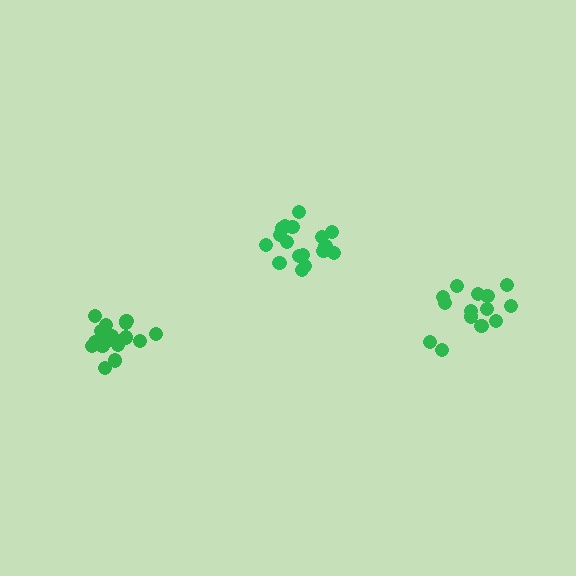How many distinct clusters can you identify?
There are 3 distinct clusters.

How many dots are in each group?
Group 1: 17 dots, Group 2: 19 dots, Group 3: 14 dots (50 total).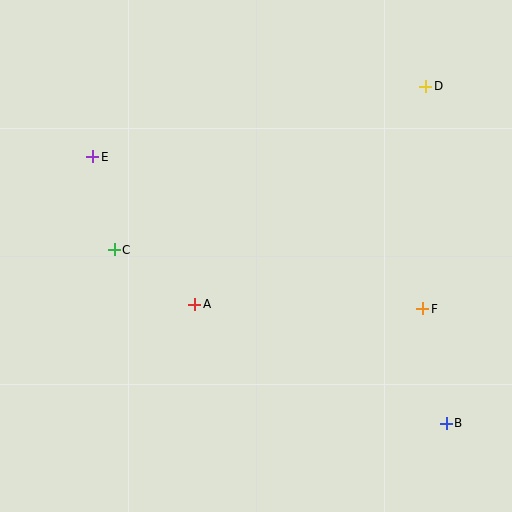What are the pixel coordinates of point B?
Point B is at (446, 423).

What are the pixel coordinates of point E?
Point E is at (93, 157).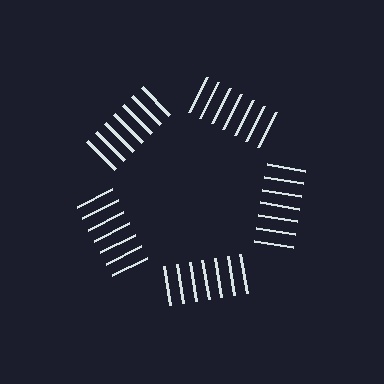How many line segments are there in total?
35 — 7 along each of the 5 edges.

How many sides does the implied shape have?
5 sides — the line-ends trace a pentagon.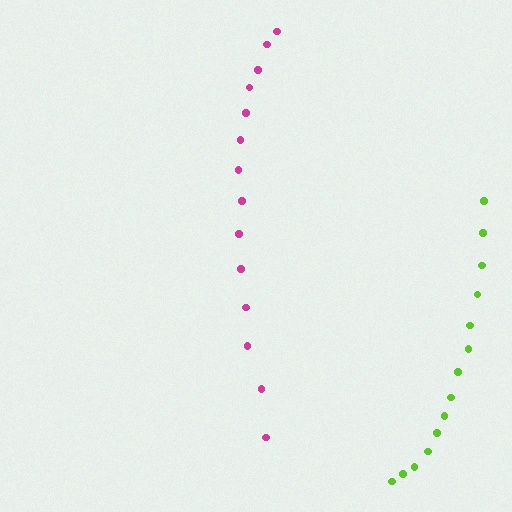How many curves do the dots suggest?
There are 2 distinct paths.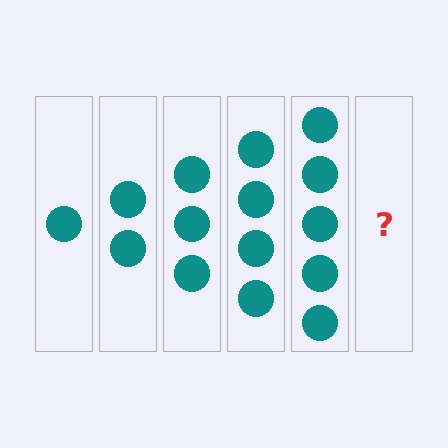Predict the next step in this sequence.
The next step is 6 circles.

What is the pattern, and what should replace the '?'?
The pattern is that each step adds one more circle. The '?' should be 6 circles.